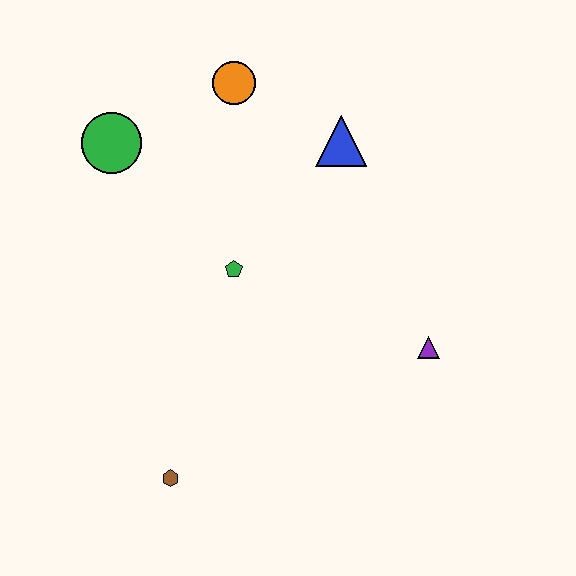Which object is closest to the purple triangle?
The green pentagon is closest to the purple triangle.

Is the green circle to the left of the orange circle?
Yes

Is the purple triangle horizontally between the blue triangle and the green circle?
No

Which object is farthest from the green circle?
The purple triangle is farthest from the green circle.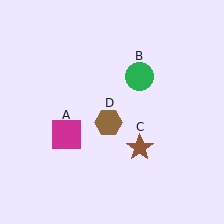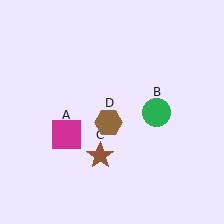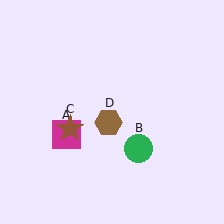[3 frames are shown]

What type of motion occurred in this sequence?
The green circle (object B), brown star (object C) rotated clockwise around the center of the scene.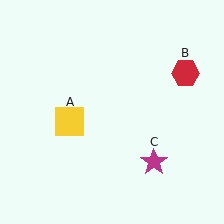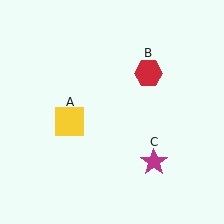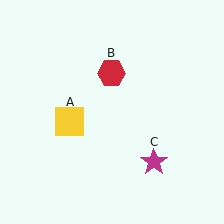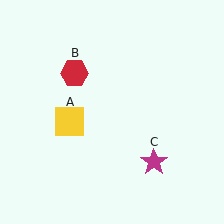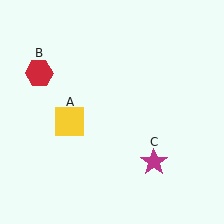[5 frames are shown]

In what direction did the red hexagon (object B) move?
The red hexagon (object B) moved left.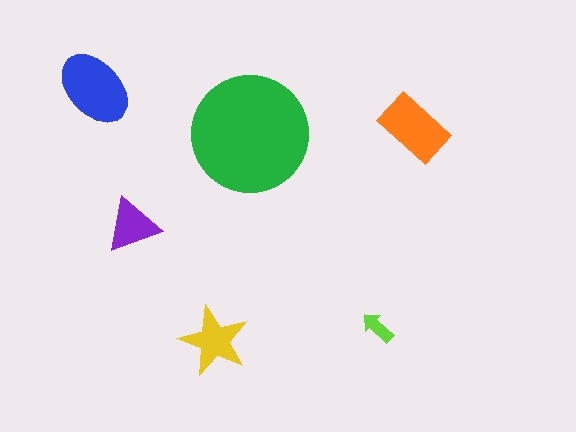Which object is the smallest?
The lime arrow.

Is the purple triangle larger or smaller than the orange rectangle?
Smaller.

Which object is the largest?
The green circle.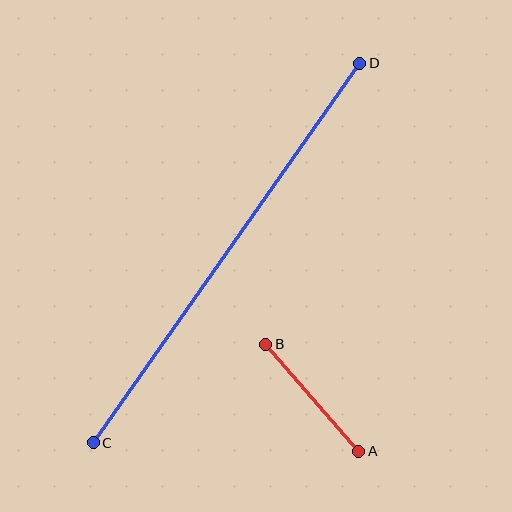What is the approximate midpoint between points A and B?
The midpoint is at approximately (312, 398) pixels.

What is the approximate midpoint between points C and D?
The midpoint is at approximately (227, 253) pixels.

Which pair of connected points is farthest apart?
Points C and D are farthest apart.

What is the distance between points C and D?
The distance is approximately 464 pixels.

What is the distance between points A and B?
The distance is approximately 142 pixels.